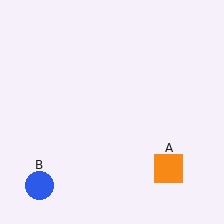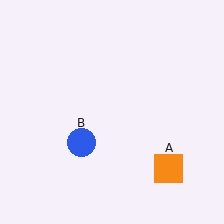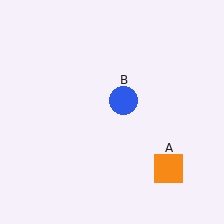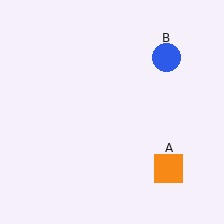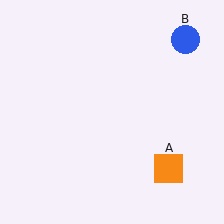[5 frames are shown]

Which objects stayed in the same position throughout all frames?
Orange square (object A) remained stationary.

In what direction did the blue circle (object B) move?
The blue circle (object B) moved up and to the right.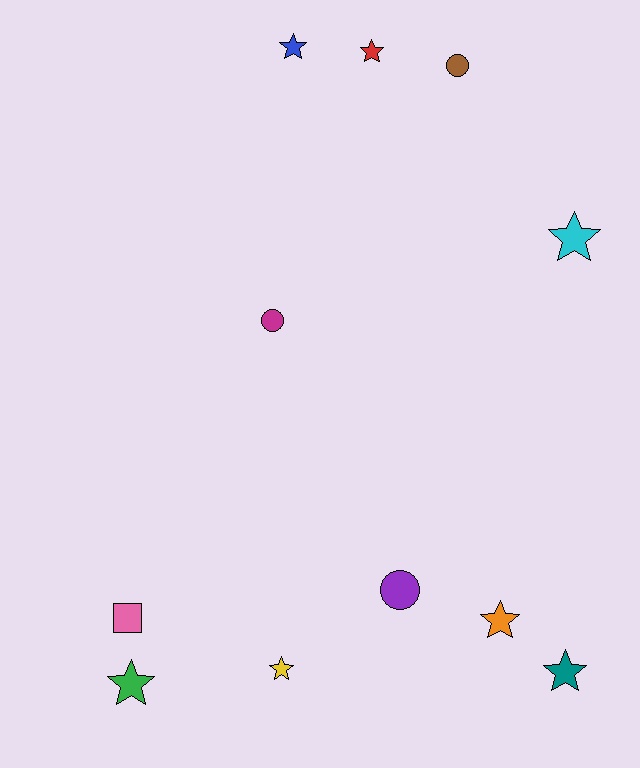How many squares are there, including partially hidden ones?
There is 1 square.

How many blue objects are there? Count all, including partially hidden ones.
There is 1 blue object.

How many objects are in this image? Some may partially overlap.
There are 11 objects.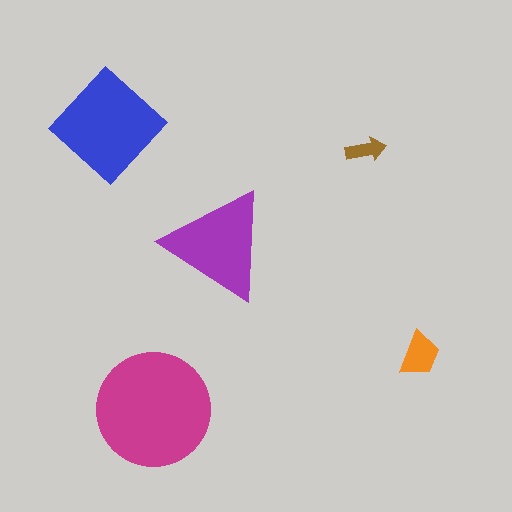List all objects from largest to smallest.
The magenta circle, the blue diamond, the purple triangle, the orange trapezoid, the brown arrow.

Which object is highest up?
The blue diamond is topmost.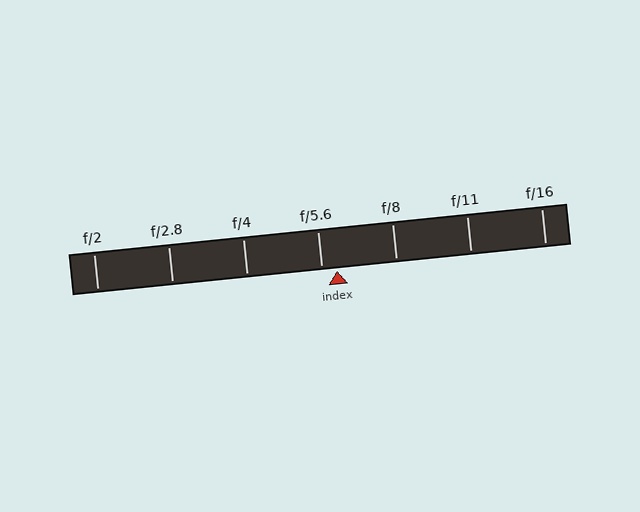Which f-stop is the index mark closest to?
The index mark is closest to f/5.6.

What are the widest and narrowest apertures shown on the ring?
The widest aperture shown is f/2 and the narrowest is f/16.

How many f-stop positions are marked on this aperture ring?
There are 7 f-stop positions marked.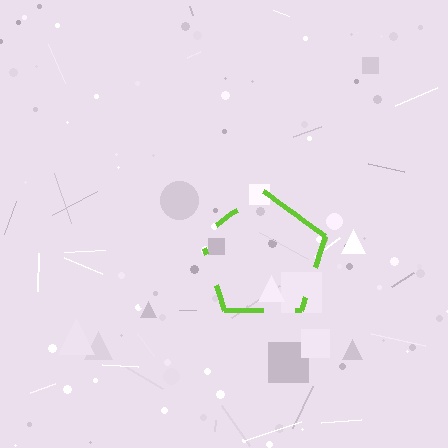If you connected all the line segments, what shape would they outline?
They would outline a pentagon.